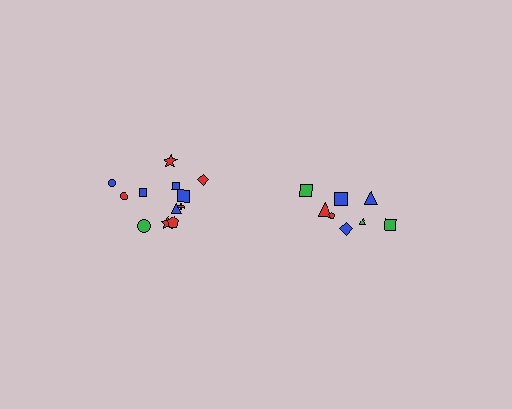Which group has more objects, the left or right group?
The left group.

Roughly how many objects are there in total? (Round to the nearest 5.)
Roughly 20 objects in total.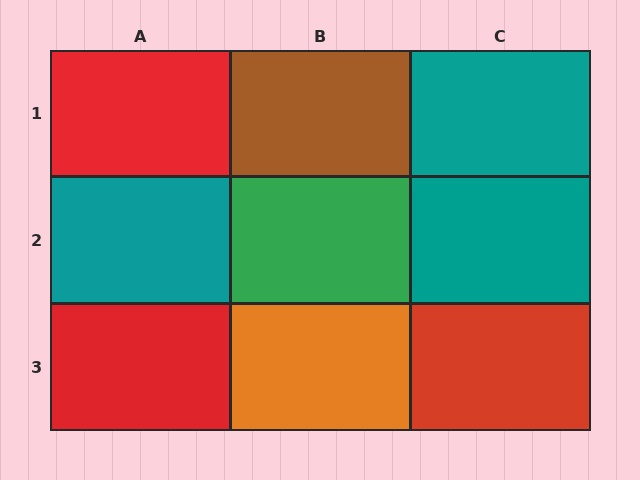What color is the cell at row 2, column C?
Teal.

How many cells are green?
1 cell is green.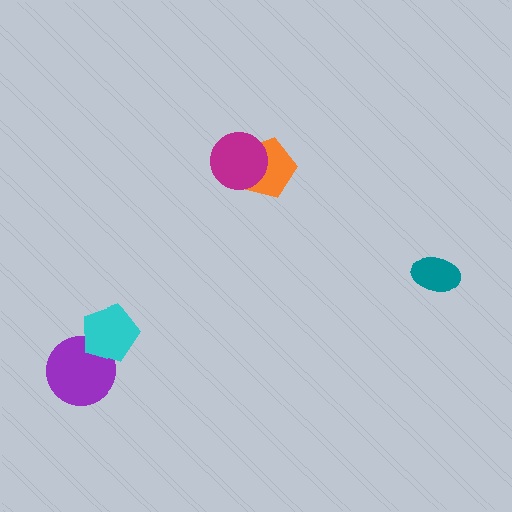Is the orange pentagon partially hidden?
Yes, it is partially covered by another shape.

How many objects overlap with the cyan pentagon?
1 object overlaps with the cyan pentagon.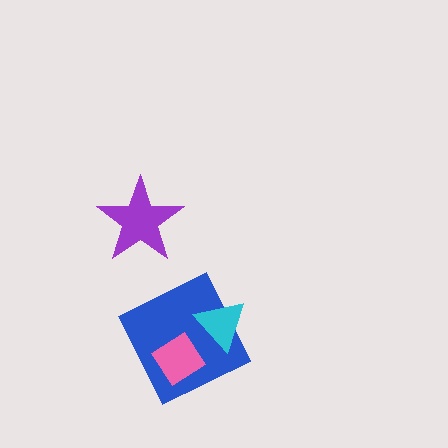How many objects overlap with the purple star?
0 objects overlap with the purple star.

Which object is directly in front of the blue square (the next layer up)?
The pink diamond is directly in front of the blue square.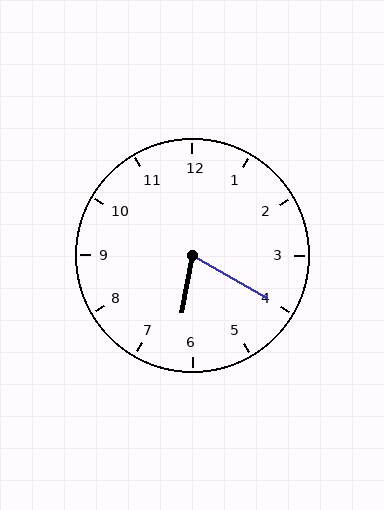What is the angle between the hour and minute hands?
Approximately 70 degrees.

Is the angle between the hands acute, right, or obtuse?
It is acute.